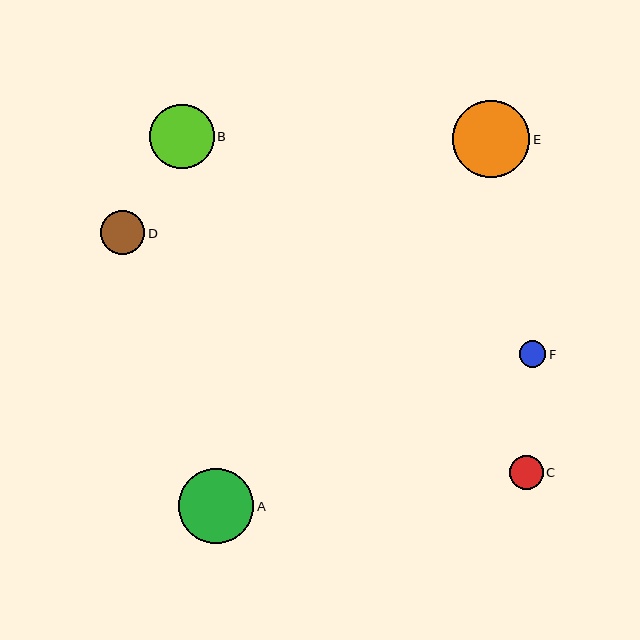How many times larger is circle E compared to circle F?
Circle E is approximately 2.9 times the size of circle F.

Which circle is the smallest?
Circle F is the smallest with a size of approximately 26 pixels.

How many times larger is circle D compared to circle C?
Circle D is approximately 1.3 times the size of circle C.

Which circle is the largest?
Circle E is the largest with a size of approximately 77 pixels.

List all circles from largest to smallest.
From largest to smallest: E, A, B, D, C, F.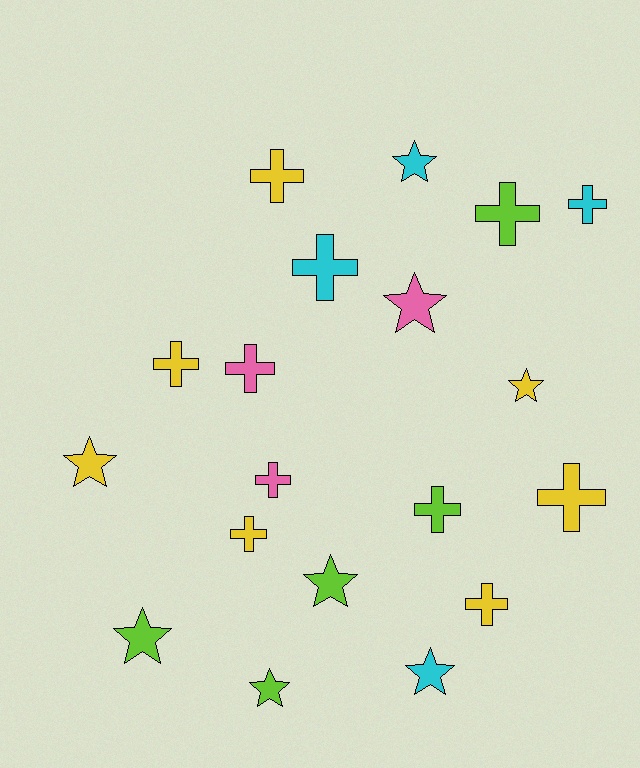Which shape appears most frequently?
Cross, with 11 objects.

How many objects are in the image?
There are 19 objects.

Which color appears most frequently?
Yellow, with 7 objects.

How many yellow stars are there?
There are 2 yellow stars.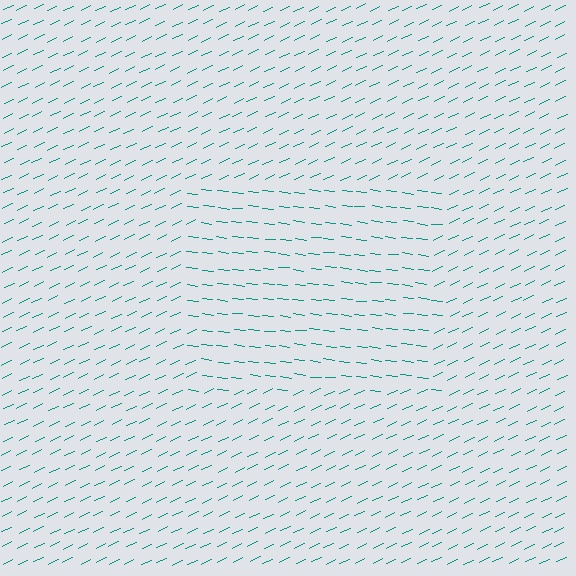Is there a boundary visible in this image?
Yes, there is a texture boundary formed by a change in line orientation.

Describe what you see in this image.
The image is filled with small teal line segments. A rectangle region in the image has lines oriented differently from the surrounding lines, creating a visible texture boundary.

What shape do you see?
I see a rectangle.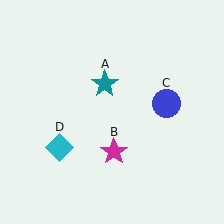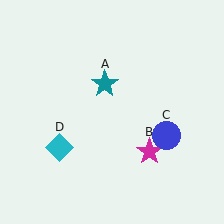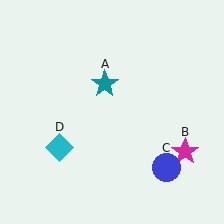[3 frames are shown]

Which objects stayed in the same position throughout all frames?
Teal star (object A) and cyan diamond (object D) remained stationary.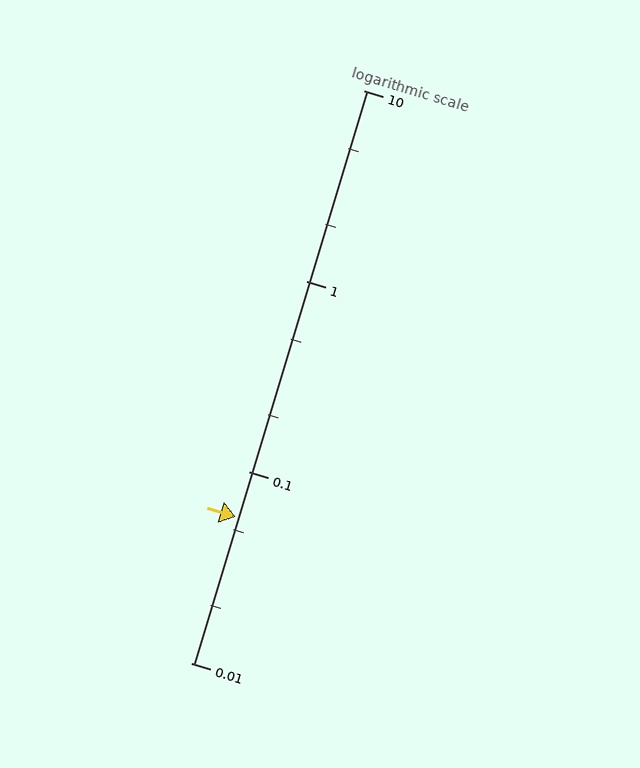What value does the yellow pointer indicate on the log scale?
The pointer indicates approximately 0.058.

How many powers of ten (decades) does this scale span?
The scale spans 3 decades, from 0.01 to 10.